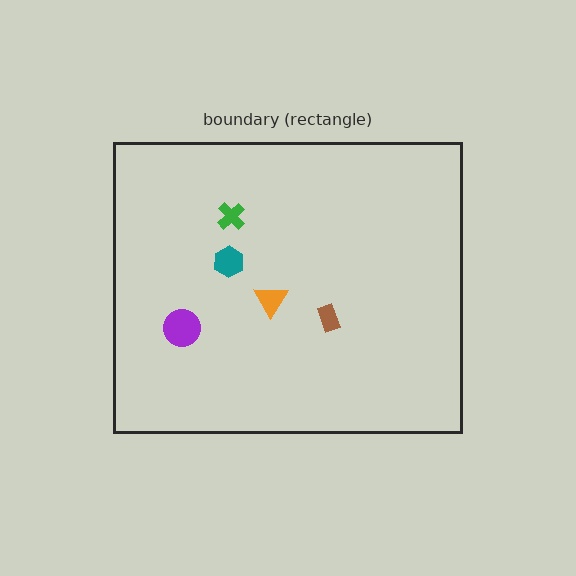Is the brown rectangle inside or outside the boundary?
Inside.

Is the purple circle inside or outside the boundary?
Inside.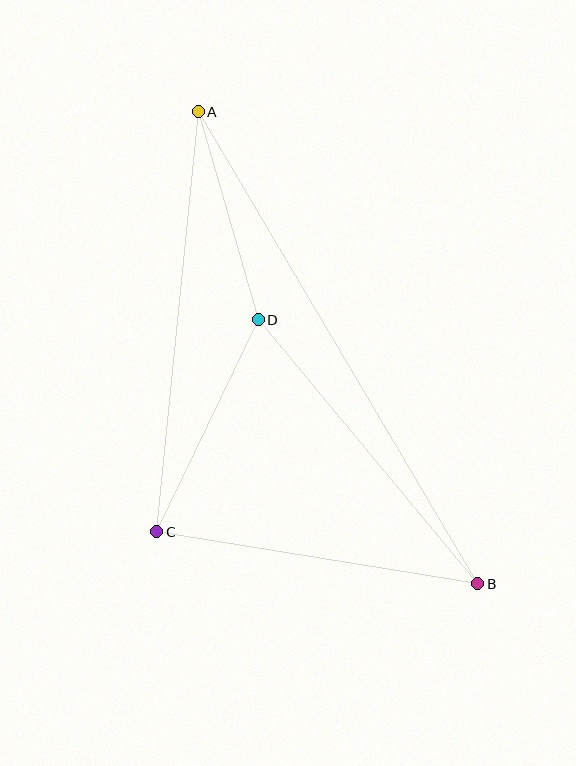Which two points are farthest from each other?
Points A and B are farthest from each other.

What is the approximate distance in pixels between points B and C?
The distance between B and C is approximately 325 pixels.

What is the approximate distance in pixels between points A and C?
The distance between A and C is approximately 422 pixels.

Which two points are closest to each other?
Points A and D are closest to each other.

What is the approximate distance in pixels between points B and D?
The distance between B and D is approximately 343 pixels.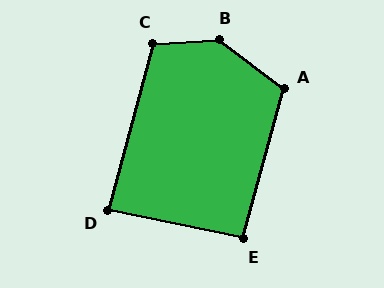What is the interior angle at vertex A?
Approximately 112 degrees (obtuse).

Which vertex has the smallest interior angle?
D, at approximately 86 degrees.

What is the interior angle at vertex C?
Approximately 109 degrees (obtuse).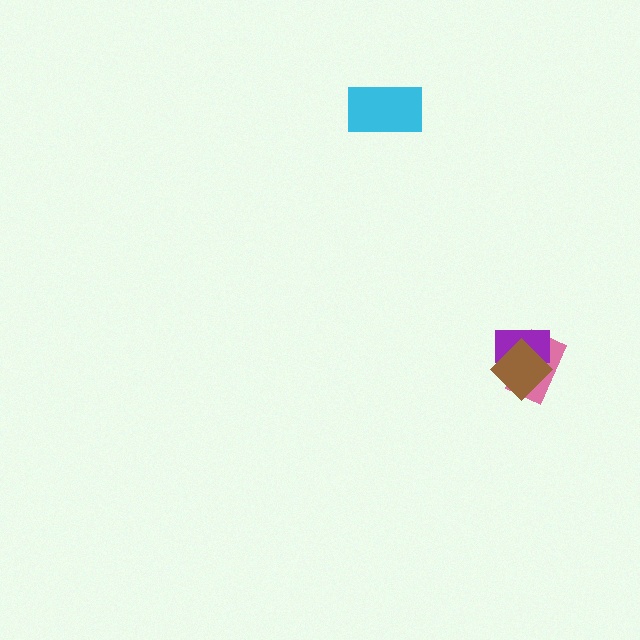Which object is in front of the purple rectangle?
The brown diamond is in front of the purple rectangle.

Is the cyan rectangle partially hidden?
No, no other shape covers it.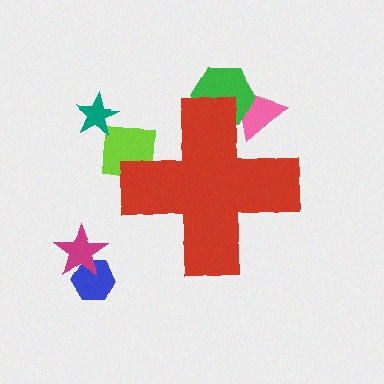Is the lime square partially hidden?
Yes, the lime square is partially hidden behind the red cross.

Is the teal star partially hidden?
No, the teal star is fully visible.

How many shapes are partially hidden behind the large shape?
3 shapes are partially hidden.